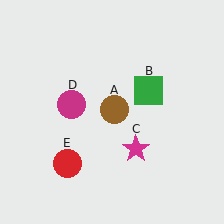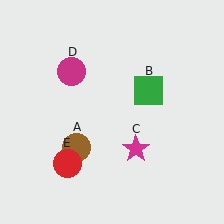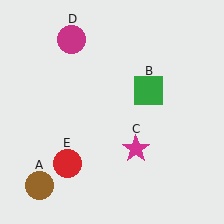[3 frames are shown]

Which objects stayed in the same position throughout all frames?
Green square (object B) and magenta star (object C) and red circle (object E) remained stationary.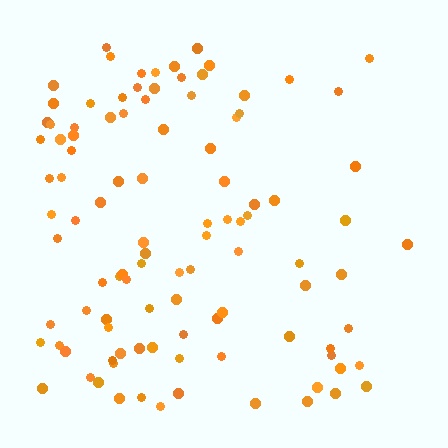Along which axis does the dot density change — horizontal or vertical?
Horizontal.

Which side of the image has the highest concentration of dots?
The left.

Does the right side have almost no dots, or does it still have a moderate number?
Still a moderate number, just noticeably fewer than the left.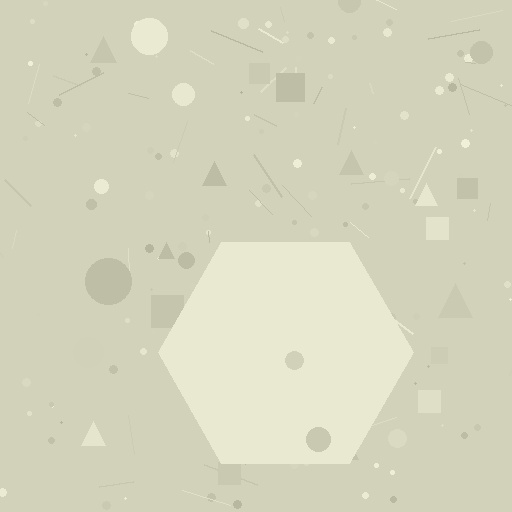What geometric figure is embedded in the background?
A hexagon is embedded in the background.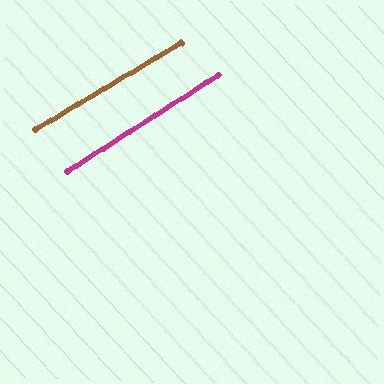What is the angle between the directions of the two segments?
Approximately 2 degrees.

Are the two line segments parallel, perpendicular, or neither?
Parallel — their directions differ by only 1.7°.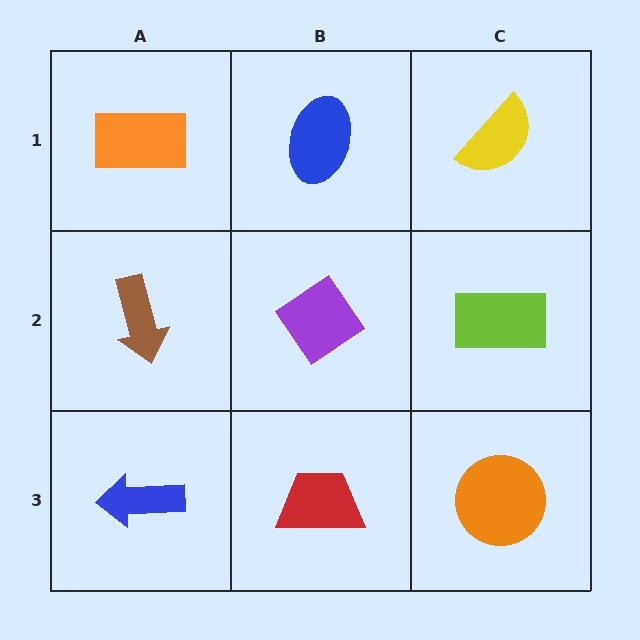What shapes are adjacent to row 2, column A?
An orange rectangle (row 1, column A), a blue arrow (row 3, column A), a purple diamond (row 2, column B).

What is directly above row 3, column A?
A brown arrow.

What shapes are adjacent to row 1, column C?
A lime rectangle (row 2, column C), a blue ellipse (row 1, column B).